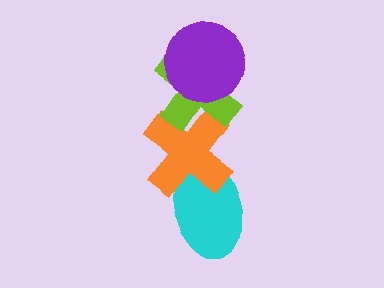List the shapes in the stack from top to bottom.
From top to bottom: the purple circle, the lime cross, the orange cross, the cyan ellipse.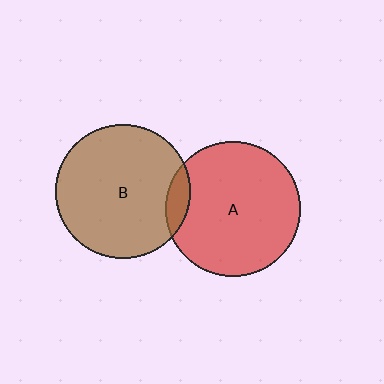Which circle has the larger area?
Circle A (red).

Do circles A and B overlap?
Yes.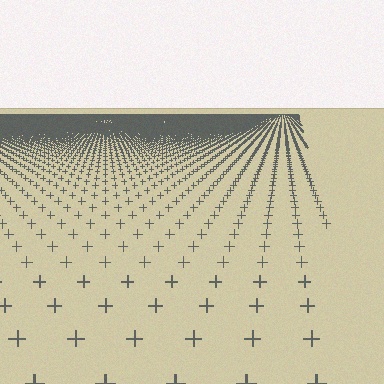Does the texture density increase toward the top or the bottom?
Density increases toward the top.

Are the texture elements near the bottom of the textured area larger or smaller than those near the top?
Larger. Near the bottom, elements are closer to the viewer and appear at a bigger on-screen size.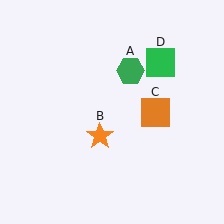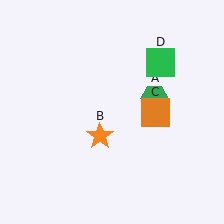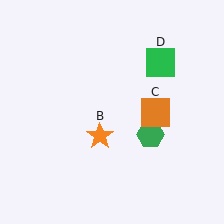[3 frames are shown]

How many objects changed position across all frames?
1 object changed position: green hexagon (object A).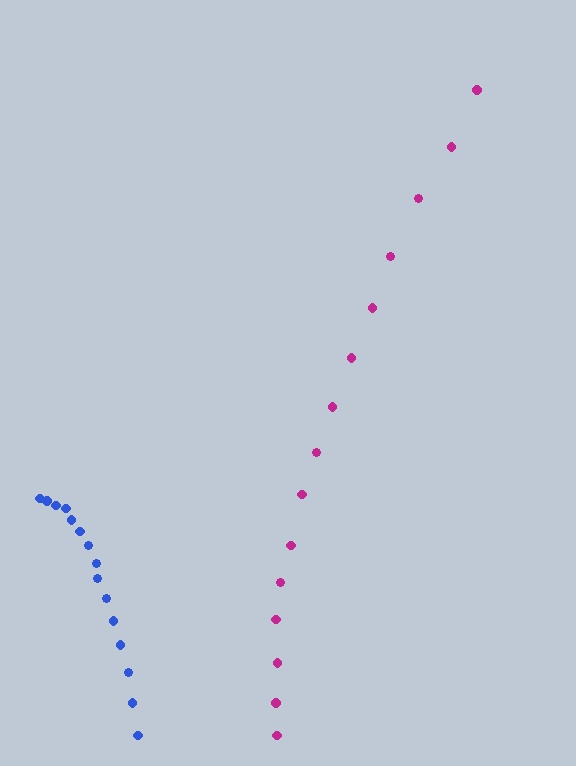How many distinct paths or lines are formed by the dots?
There are 2 distinct paths.